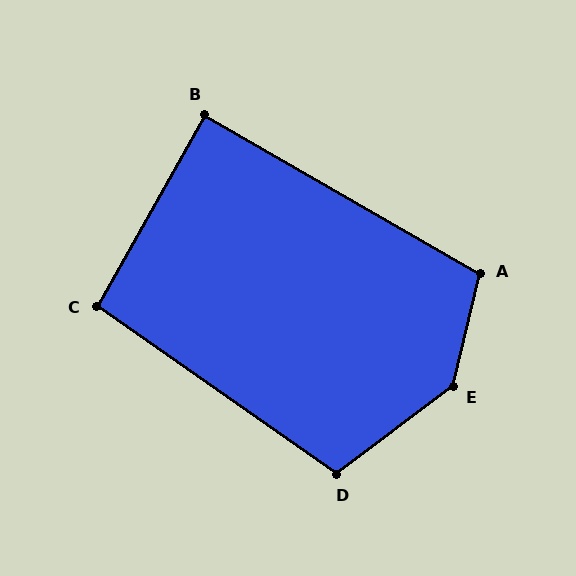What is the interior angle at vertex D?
Approximately 108 degrees (obtuse).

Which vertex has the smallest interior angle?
B, at approximately 89 degrees.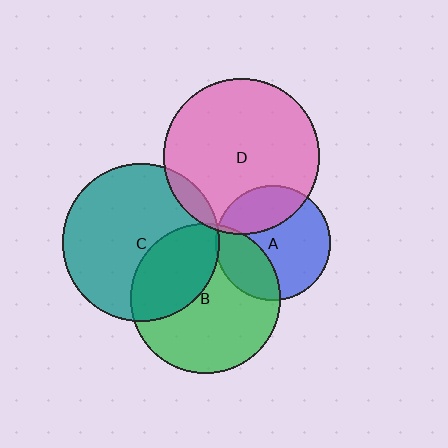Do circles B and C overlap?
Yes.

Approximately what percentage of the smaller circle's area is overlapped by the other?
Approximately 35%.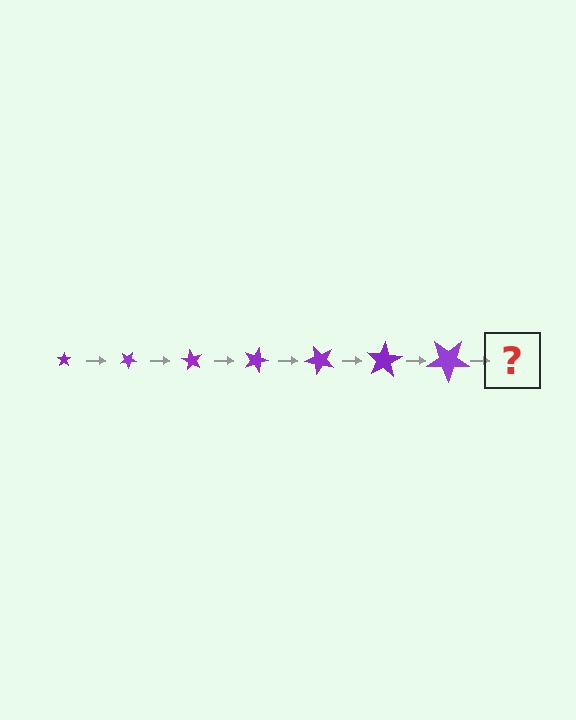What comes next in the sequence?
The next element should be a star, larger than the previous one and rotated 210 degrees from the start.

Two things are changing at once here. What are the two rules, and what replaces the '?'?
The two rules are that the star grows larger each step and it rotates 30 degrees each step. The '?' should be a star, larger than the previous one and rotated 210 degrees from the start.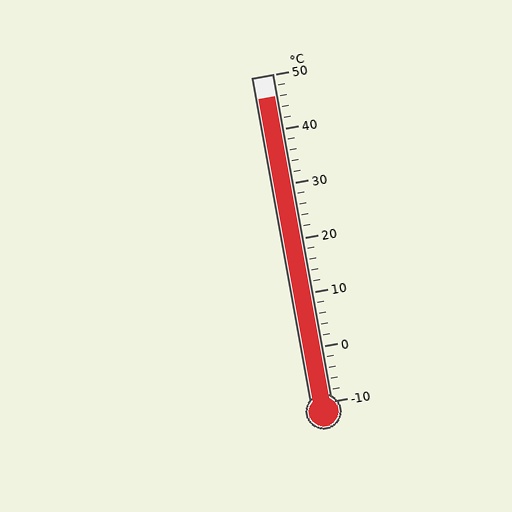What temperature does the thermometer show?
The thermometer shows approximately 46°C.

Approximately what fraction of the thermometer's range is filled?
The thermometer is filled to approximately 95% of its range.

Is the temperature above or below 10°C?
The temperature is above 10°C.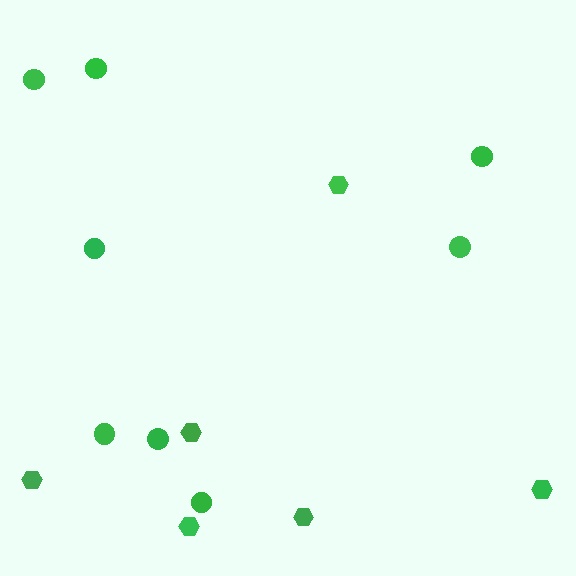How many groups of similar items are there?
There are 2 groups: one group of circles (8) and one group of hexagons (6).